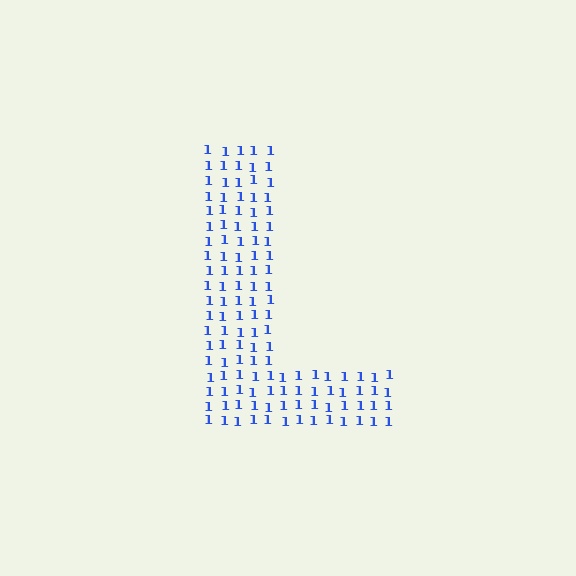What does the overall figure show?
The overall figure shows the letter L.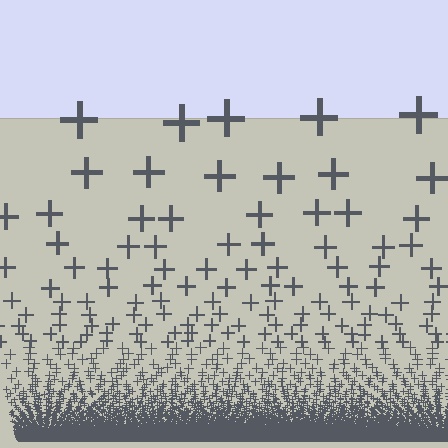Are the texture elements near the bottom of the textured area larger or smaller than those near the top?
Smaller. The gradient is inverted — elements near the bottom are smaller and denser.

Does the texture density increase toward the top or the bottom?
Density increases toward the bottom.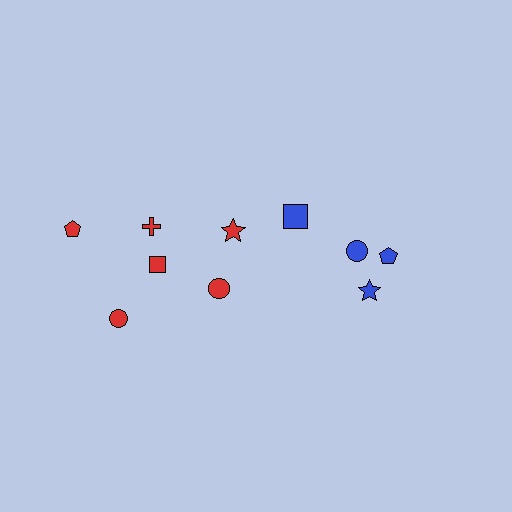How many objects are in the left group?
There are 6 objects.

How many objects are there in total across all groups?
There are 10 objects.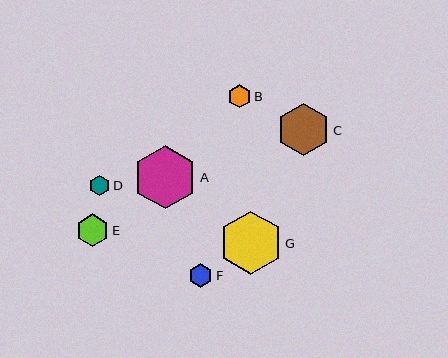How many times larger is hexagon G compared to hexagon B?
Hexagon G is approximately 2.7 times the size of hexagon B.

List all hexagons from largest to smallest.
From largest to smallest: A, G, C, E, F, B, D.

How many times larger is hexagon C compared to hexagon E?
Hexagon C is approximately 1.6 times the size of hexagon E.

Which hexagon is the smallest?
Hexagon D is the smallest with a size of approximately 21 pixels.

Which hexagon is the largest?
Hexagon A is the largest with a size of approximately 64 pixels.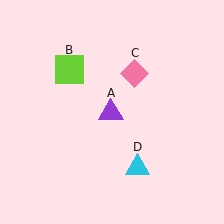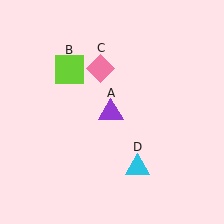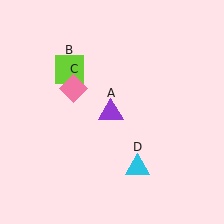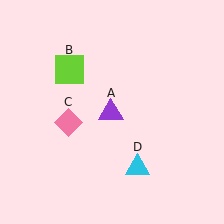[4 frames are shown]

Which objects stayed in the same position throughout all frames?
Purple triangle (object A) and lime square (object B) and cyan triangle (object D) remained stationary.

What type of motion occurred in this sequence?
The pink diamond (object C) rotated counterclockwise around the center of the scene.